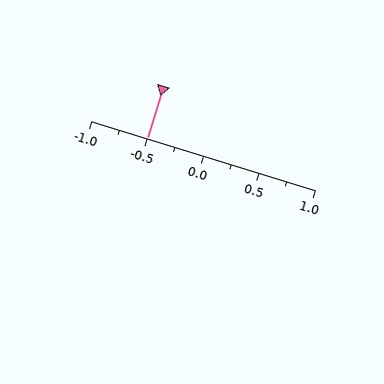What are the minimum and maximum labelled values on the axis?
The axis runs from -1.0 to 1.0.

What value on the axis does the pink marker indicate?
The marker indicates approximately -0.5.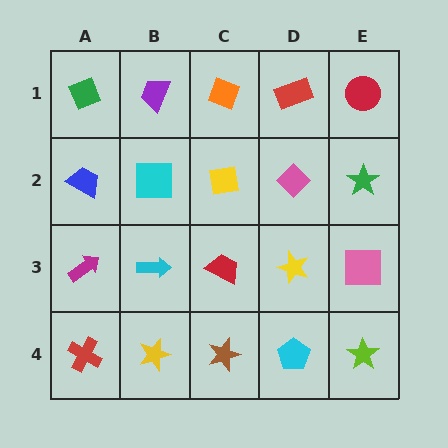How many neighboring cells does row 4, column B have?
3.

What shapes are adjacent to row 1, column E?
A green star (row 2, column E), a red rectangle (row 1, column D).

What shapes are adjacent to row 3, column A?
A blue trapezoid (row 2, column A), a red cross (row 4, column A), a cyan arrow (row 3, column B).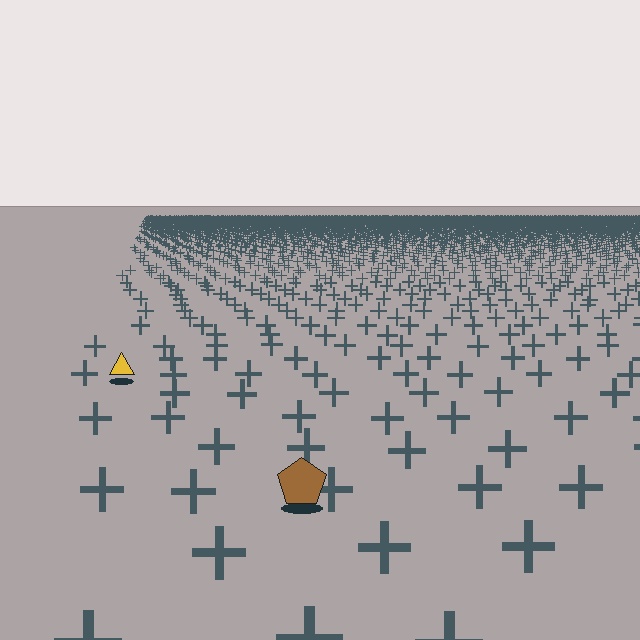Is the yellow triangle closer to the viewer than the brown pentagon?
No. The brown pentagon is closer — you can tell from the texture gradient: the ground texture is coarser near it.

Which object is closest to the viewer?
The brown pentagon is closest. The texture marks near it are larger and more spread out.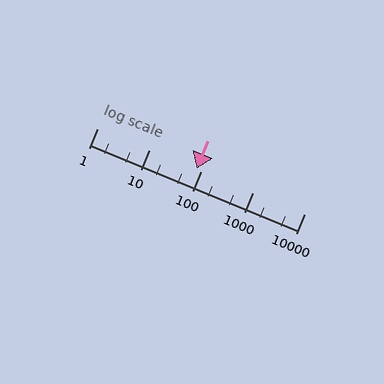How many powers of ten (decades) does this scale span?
The scale spans 4 decades, from 1 to 10000.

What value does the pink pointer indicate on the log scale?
The pointer indicates approximately 82.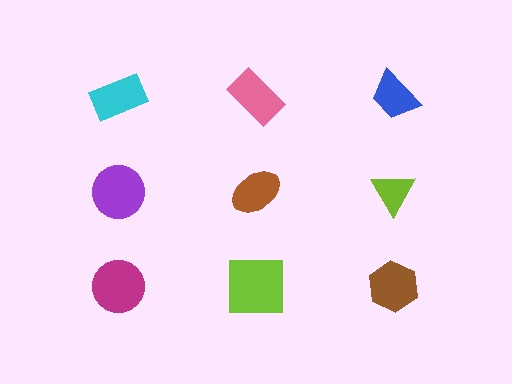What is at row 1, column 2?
A pink rectangle.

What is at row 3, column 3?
A brown hexagon.